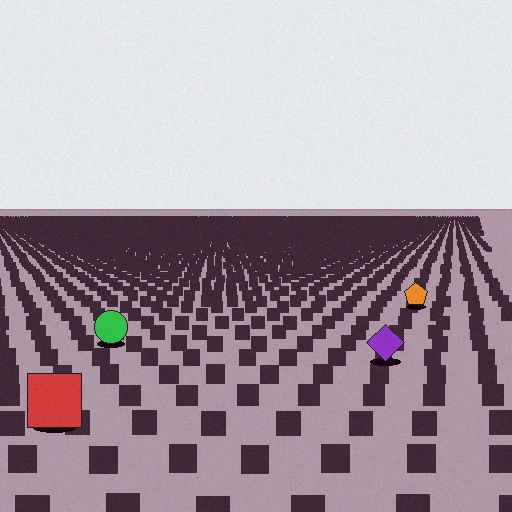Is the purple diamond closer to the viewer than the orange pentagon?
Yes. The purple diamond is closer — you can tell from the texture gradient: the ground texture is coarser near it.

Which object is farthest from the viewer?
The orange pentagon is farthest from the viewer. It appears smaller and the ground texture around it is denser.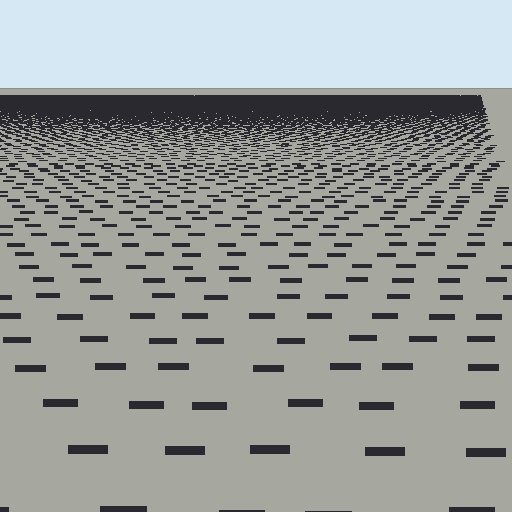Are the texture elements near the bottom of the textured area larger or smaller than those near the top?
Larger. Near the bottom, elements are closer to the viewer and appear at a bigger on-screen size.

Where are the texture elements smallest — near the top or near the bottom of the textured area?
Near the top.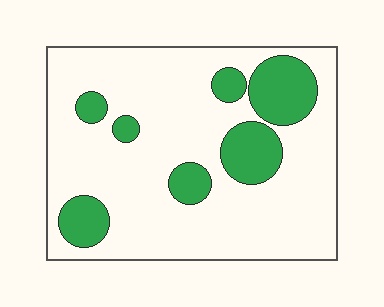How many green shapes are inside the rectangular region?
7.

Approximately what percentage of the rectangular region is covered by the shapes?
Approximately 20%.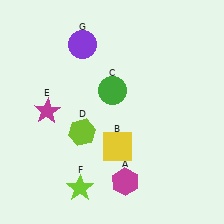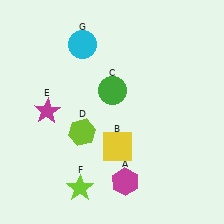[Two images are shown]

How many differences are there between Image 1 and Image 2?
There is 1 difference between the two images.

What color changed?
The circle (G) changed from purple in Image 1 to cyan in Image 2.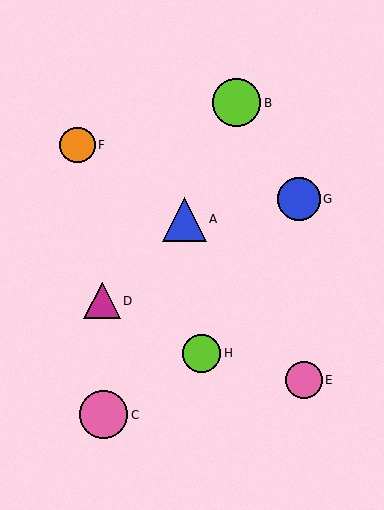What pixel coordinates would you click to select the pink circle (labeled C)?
Click at (104, 415) to select the pink circle C.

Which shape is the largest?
The lime circle (labeled B) is the largest.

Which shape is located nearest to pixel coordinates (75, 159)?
The orange circle (labeled F) at (77, 145) is nearest to that location.